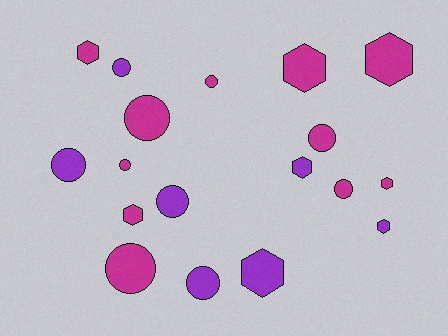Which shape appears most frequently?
Circle, with 10 objects.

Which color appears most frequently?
Magenta, with 11 objects.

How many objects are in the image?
There are 18 objects.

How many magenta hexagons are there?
There are 5 magenta hexagons.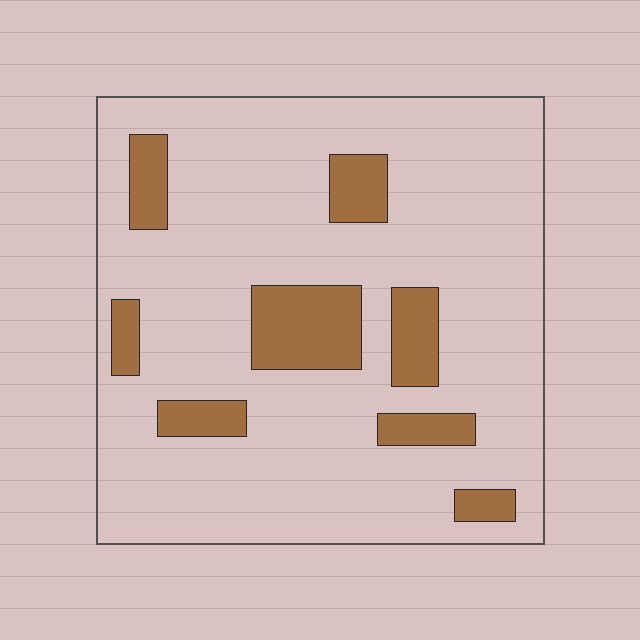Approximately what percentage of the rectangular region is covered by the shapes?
Approximately 15%.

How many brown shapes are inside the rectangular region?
8.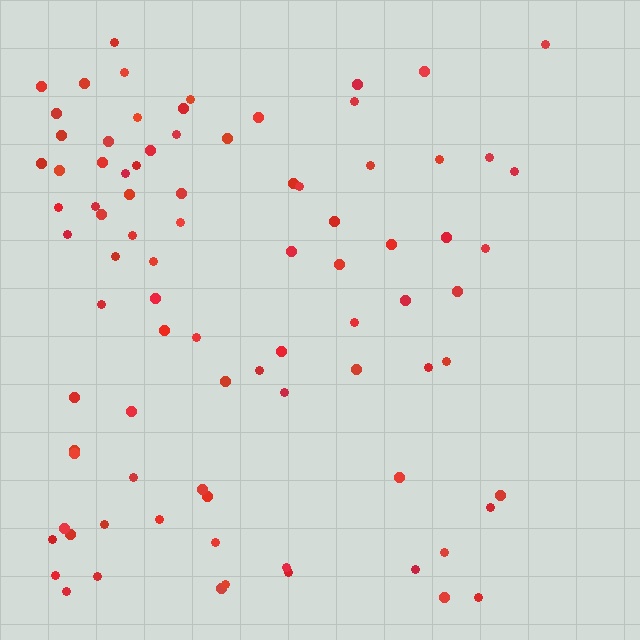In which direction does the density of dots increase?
From right to left, with the left side densest.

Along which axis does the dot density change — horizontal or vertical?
Horizontal.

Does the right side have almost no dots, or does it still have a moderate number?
Still a moderate number, just noticeably fewer than the left.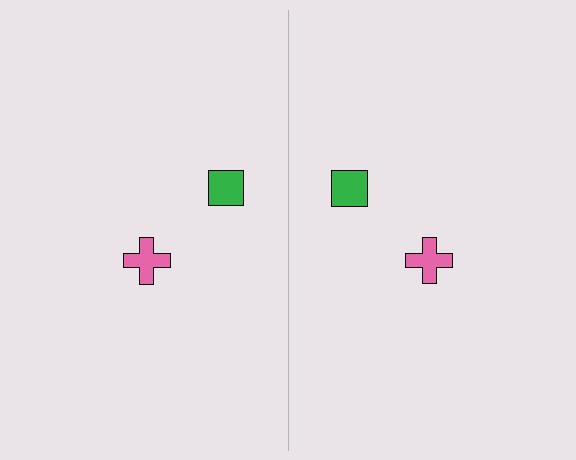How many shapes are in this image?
There are 4 shapes in this image.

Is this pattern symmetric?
Yes, this pattern has bilateral (reflection) symmetry.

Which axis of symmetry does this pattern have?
The pattern has a vertical axis of symmetry running through the center of the image.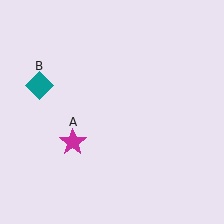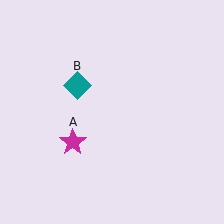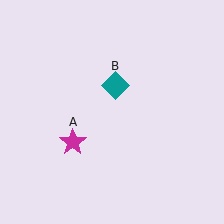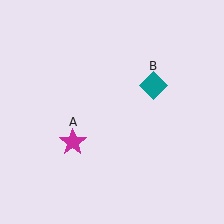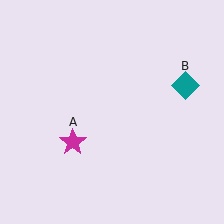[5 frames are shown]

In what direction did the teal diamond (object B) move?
The teal diamond (object B) moved right.